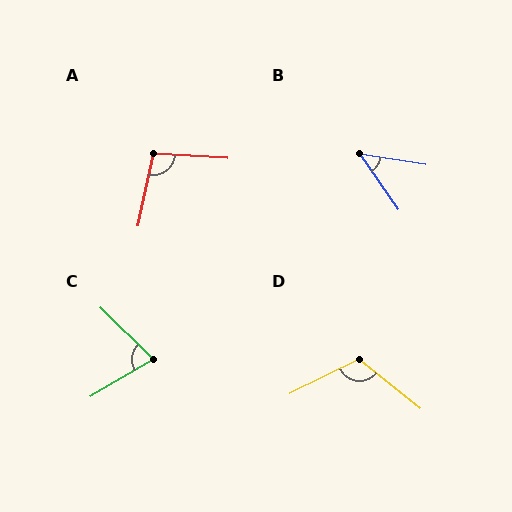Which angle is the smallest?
B, at approximately 47 degrees.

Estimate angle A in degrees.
Approximately 99 degrees.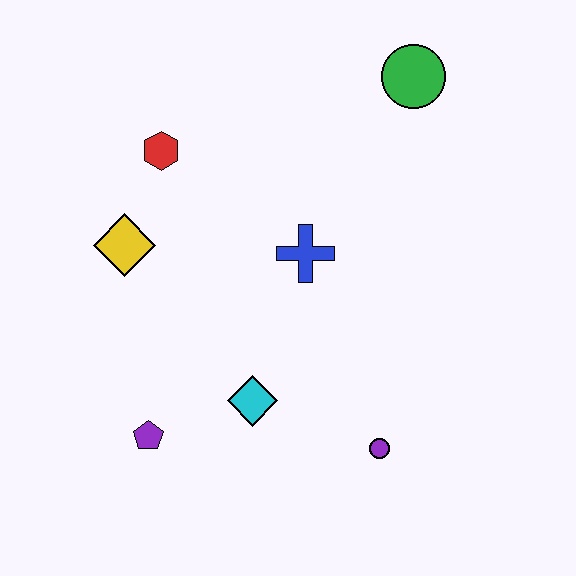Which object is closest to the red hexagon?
The yellow diamond is closest to the red hexagon.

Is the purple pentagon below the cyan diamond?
Yes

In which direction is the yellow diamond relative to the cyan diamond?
The yellow diamond is above the cyan diamond.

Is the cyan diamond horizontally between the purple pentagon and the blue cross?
Yes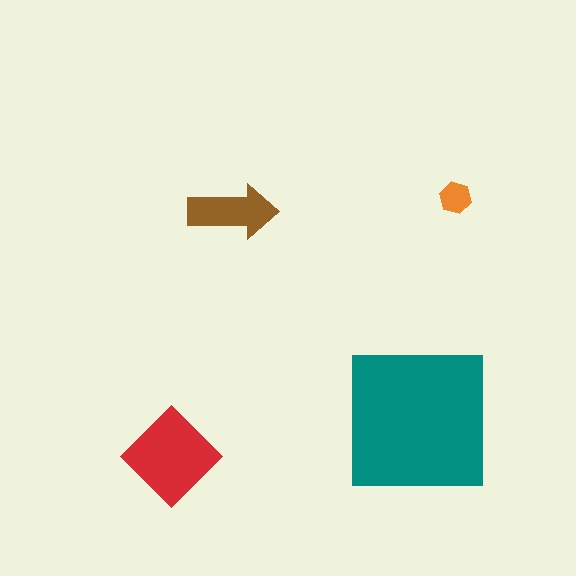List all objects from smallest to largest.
The orange hexagon, the brown arrow, the red diamond, the teal square.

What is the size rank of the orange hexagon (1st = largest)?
4th.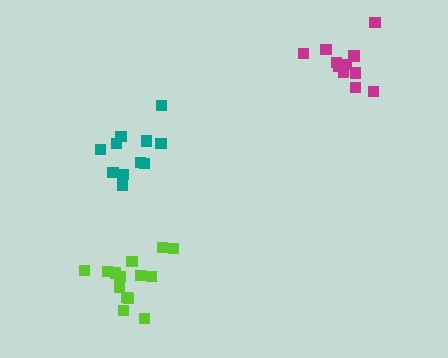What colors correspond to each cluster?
The clusters are colored: teal, magenta, lime.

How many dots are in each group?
Group 1: 11 dots, Group 2: 12 dots, Group 3: 15 dots (38 total).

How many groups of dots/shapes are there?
There are 3 groups.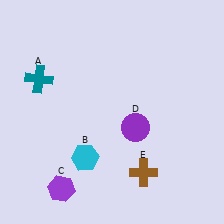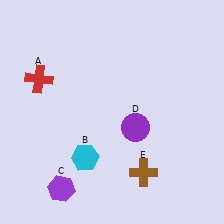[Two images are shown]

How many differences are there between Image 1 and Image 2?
There is 1 difference between the two images.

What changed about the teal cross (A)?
In Image 1, A is teal. In Image 2, it changed to red.